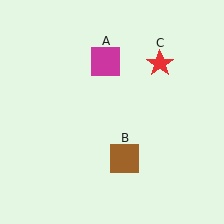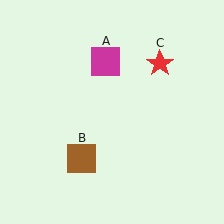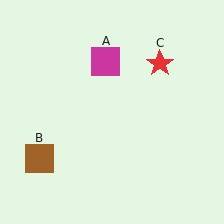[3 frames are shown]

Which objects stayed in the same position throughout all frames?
Magenta square (object A) and red star (object C) remained stationary.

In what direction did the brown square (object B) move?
The brown square (object B) moved left.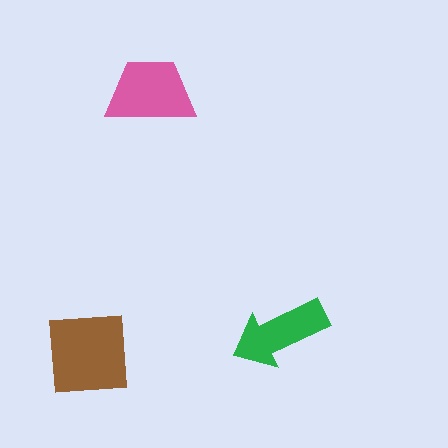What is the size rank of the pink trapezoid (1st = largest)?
2nd.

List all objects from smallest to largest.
The green arrow, the pink trapezoid, the brown square.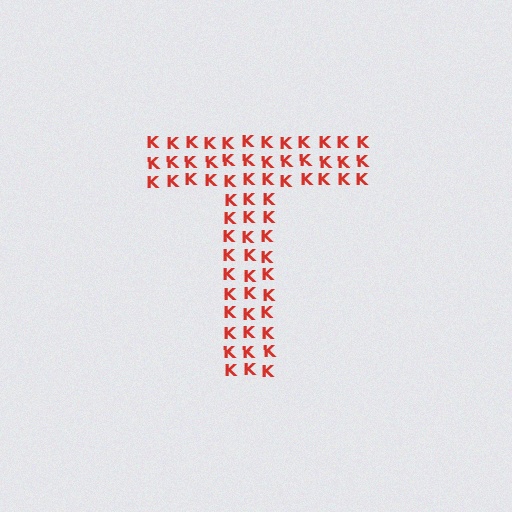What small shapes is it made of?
It is made of small letter K's.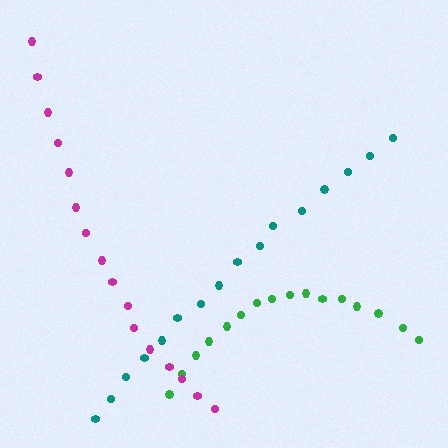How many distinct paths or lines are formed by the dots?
There are 3 distinct paths.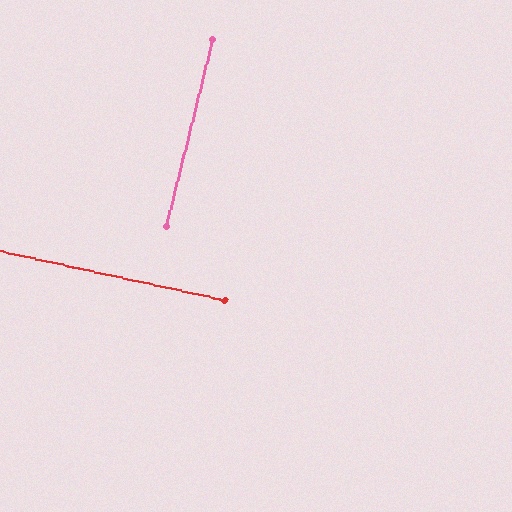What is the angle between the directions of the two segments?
Approximately 89 degrees.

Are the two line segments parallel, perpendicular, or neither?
Perpendicular — they meet at approximately 89°.